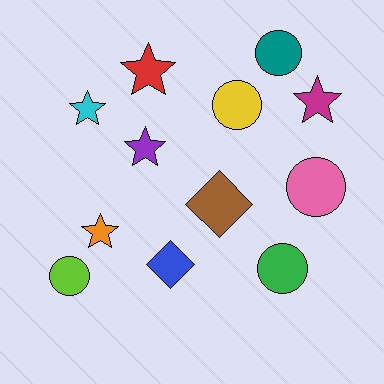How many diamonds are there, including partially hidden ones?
There are 2 diamonds.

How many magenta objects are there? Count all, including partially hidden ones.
There is 1 magenta object.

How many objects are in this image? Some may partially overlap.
There are 12 objects.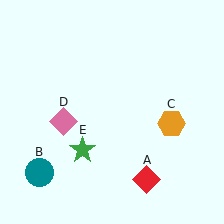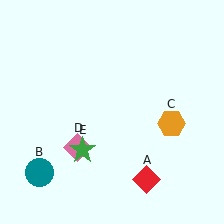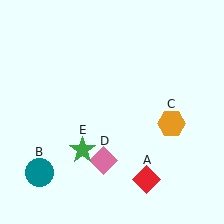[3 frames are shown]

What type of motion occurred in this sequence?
The pink diamond (object D) rotated counterclockwise around the center of the scene.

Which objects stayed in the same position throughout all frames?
Red diamond (object A) and teal circle (object B) and orange hexagon (object C) and green star (object E) remained stationary.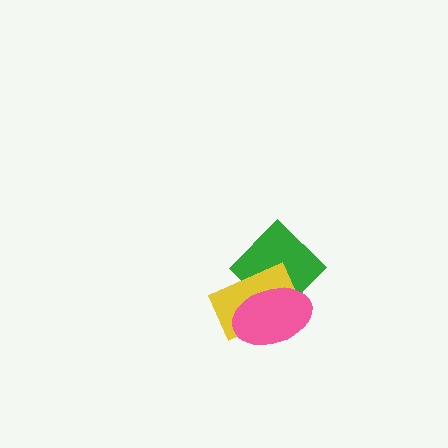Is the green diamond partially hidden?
Yes, it is partially covered by another shape.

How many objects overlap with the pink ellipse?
2 objects overlap with the pink ellipse.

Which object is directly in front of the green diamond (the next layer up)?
The yellow rectangle is directly in front of the green diamond.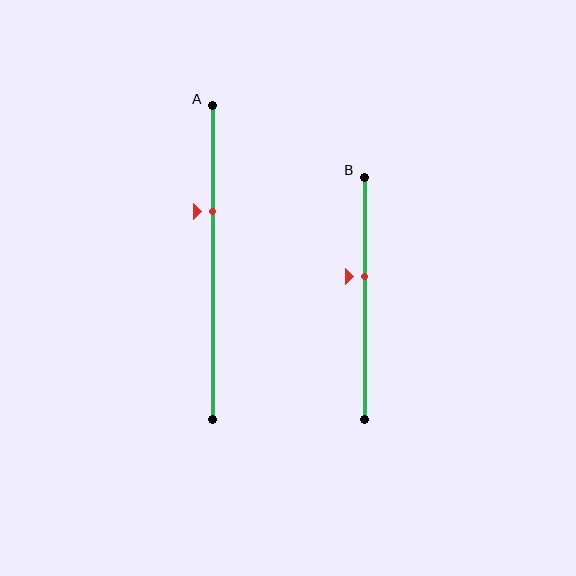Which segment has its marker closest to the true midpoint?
Segment B has its marker closest to the true midpoint.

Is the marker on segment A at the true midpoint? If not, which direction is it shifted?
No, the marker on segment A is shifted upward by about 16% of the segment length.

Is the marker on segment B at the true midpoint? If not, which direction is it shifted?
No, the marker on segment B is shifted upward by about 9% of the segment length.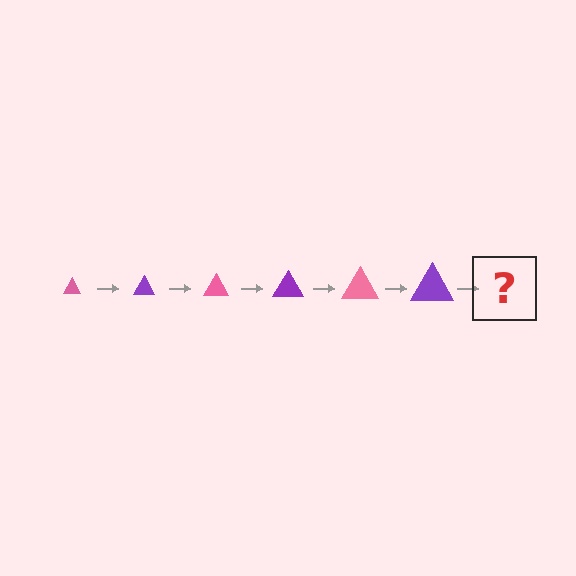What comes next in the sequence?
The next element should be a pink triangle, larger than the previous one.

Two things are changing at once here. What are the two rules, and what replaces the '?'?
The two rules are that the triangle grows larger each step and the color cycles through pink and purple. The '?' should be a pink triangle, larger than the previous one.